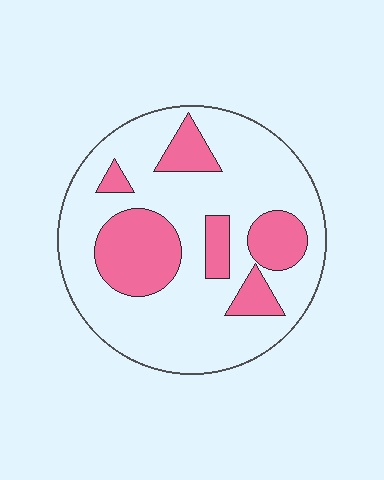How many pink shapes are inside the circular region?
6.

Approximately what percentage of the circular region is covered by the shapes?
Approximately 25%.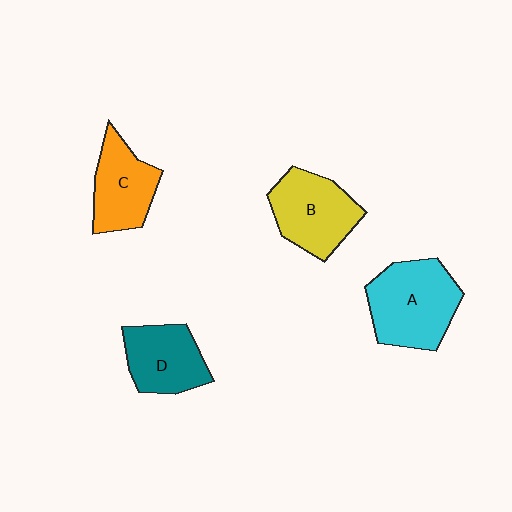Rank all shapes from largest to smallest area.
From largest to smallest: A (cyan), B (yellow), C (orange), D (teal).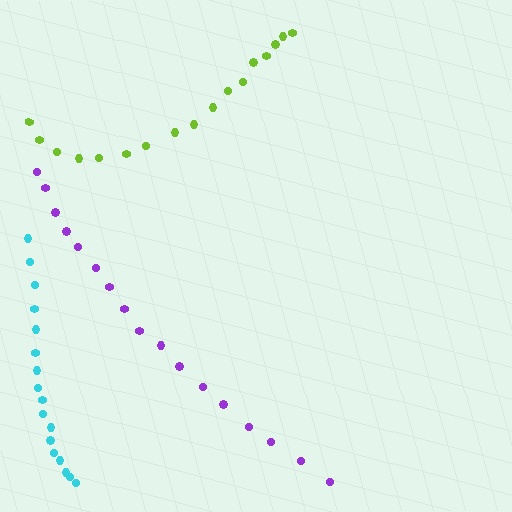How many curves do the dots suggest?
There are 3 distinct paths.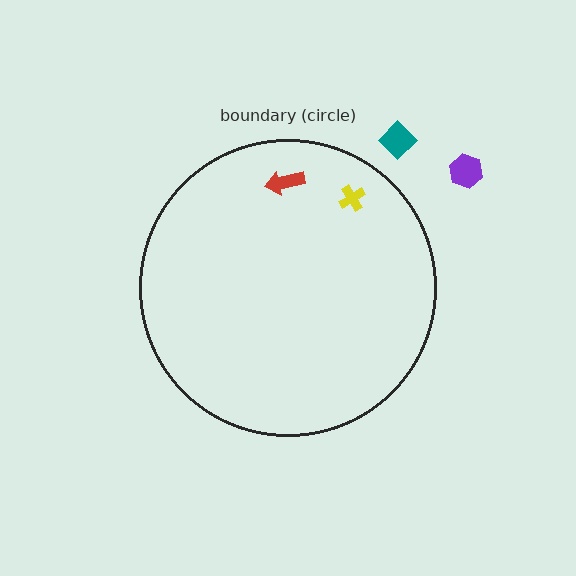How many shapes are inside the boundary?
2 inside, 2 outside.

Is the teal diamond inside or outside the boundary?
Outside.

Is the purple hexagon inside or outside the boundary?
Outside.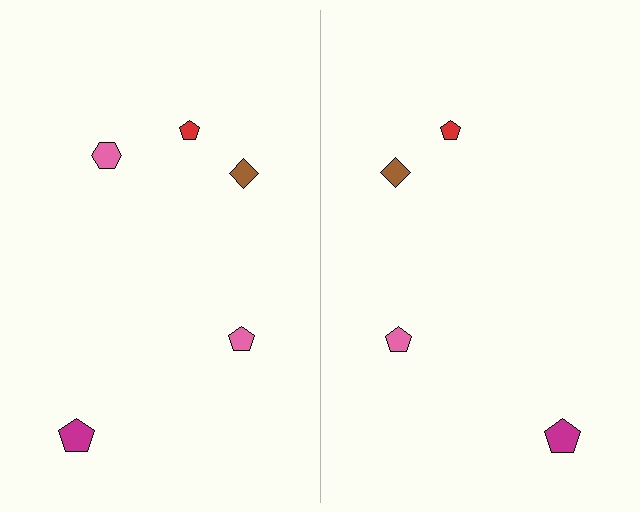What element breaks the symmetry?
A pink hexagon is missing from the right side.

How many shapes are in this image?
There are 9 shapes in this image.